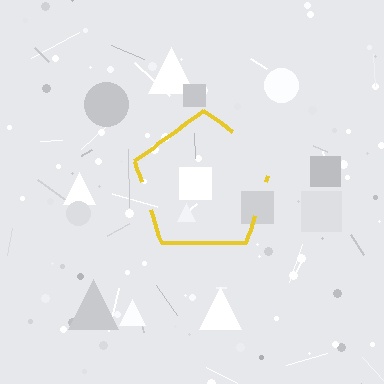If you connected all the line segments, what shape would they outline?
They would outline a pentagon.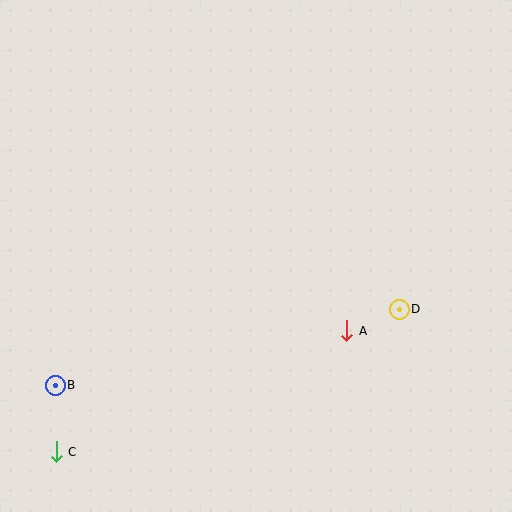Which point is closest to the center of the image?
Point A at (347, 331) is closest to the center.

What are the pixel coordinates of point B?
Point B is at (55, 385).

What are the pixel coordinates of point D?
Point D is at (399, 309).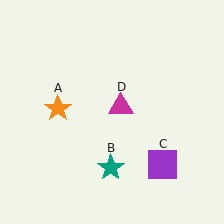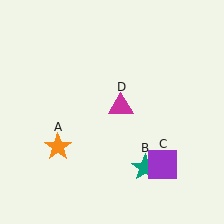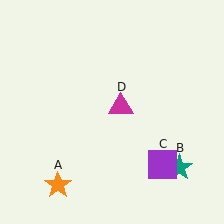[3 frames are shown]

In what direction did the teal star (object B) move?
The teal star (object B) moved right.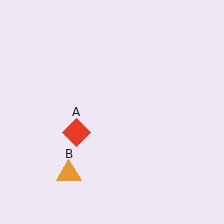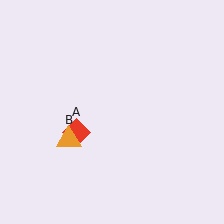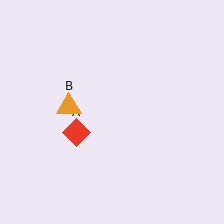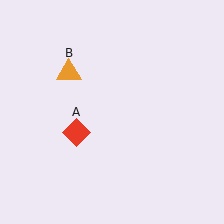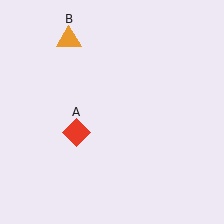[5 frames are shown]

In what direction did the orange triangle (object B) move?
The orange triangle (object B) moved up.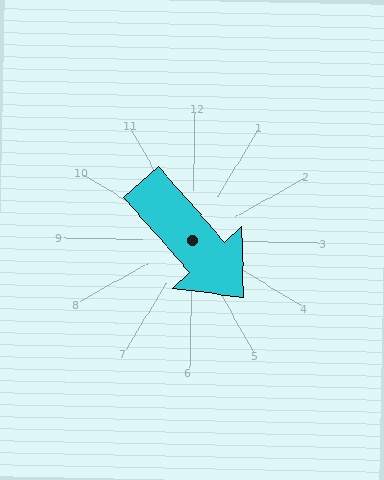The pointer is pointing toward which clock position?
Roughly 5 o'clock.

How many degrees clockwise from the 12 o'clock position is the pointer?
Approximately 138 degrees.